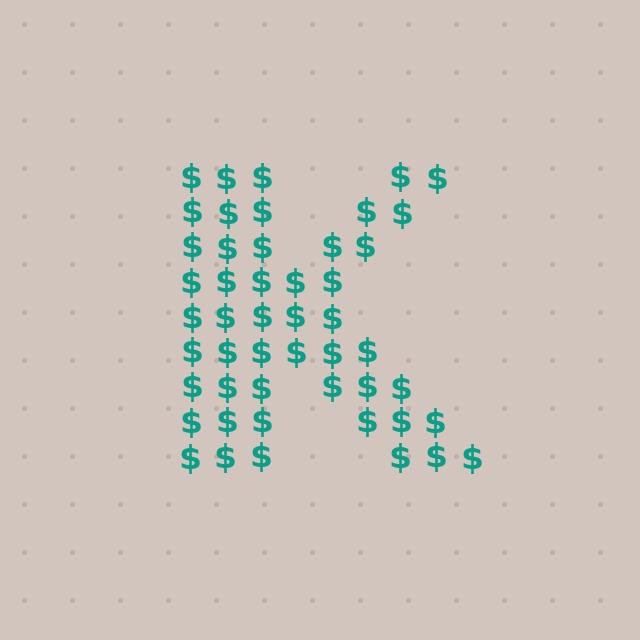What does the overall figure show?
The overall figure shows the letter K.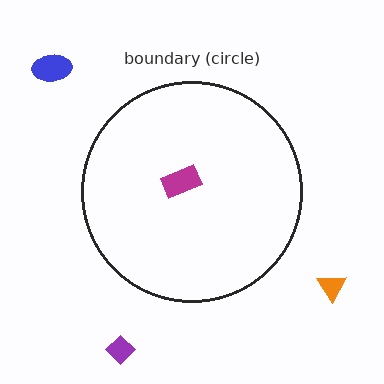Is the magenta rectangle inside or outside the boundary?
Inside.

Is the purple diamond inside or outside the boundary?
Outside.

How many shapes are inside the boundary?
1 inside, 3 outside.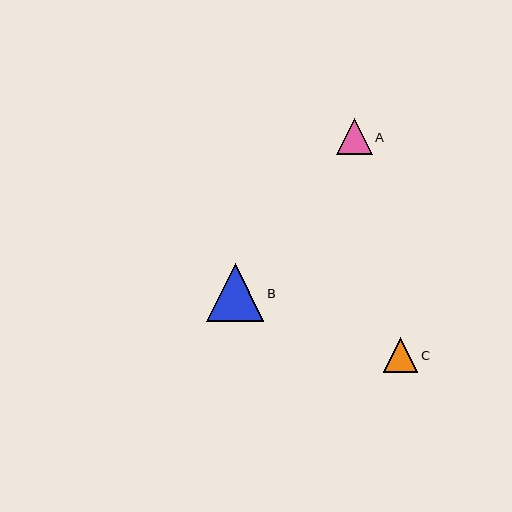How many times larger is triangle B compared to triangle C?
Triangle B is approximately 1.7 times the size of triangle C.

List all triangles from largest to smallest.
From largest to smallest: B, A, C.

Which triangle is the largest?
Triangle B is the largest with a size of approximately 57 pixels.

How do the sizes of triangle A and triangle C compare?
Triangle A and triangle C are approximately the same size.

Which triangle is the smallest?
Triangle C is the smallest with a size of approximately 35 pixels.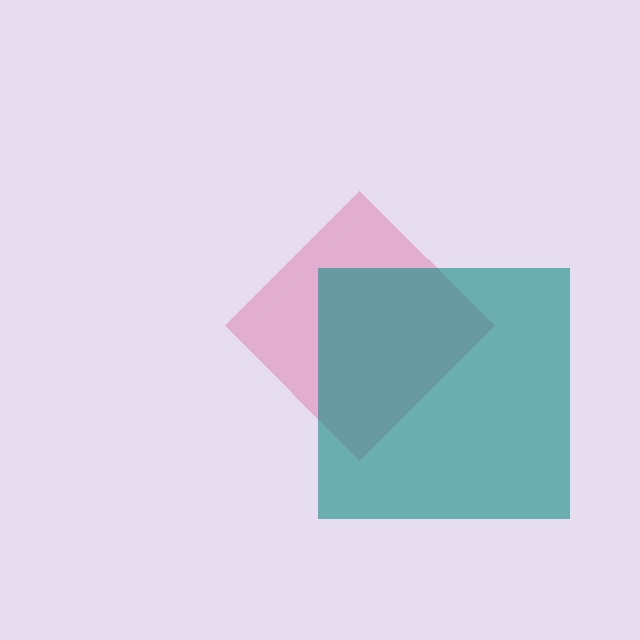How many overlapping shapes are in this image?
There are 2 overlapping shapes in the image.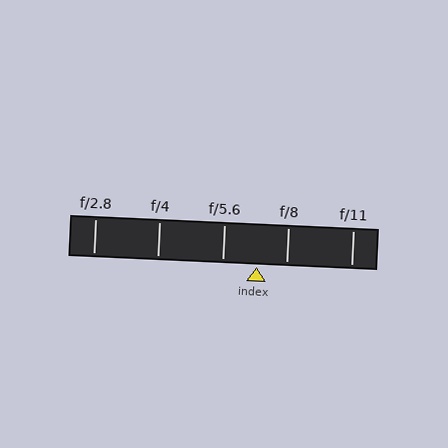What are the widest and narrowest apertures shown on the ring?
The widest aperture shown is f/2.8 and the narrowest is f/11.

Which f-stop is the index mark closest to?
The index mark is closest to f/8.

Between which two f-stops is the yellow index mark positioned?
The index mark is between f/5.6 and f/8.